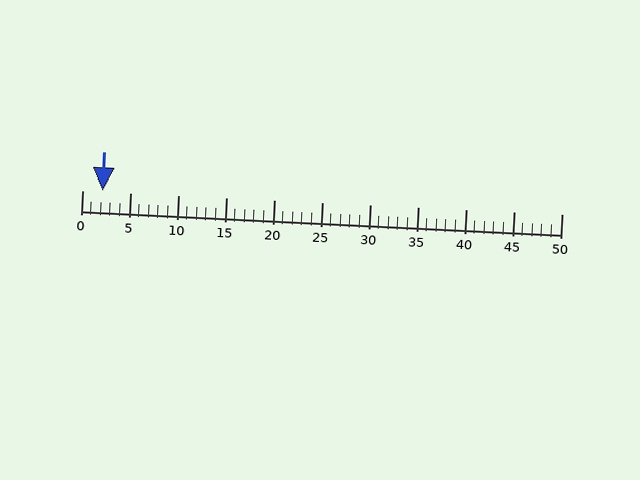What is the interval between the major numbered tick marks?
The major tick marks are spaced 5 units apart.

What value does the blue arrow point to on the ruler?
The blue arrow points to approximately 2.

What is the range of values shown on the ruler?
The ruler shows values from 0 to 50.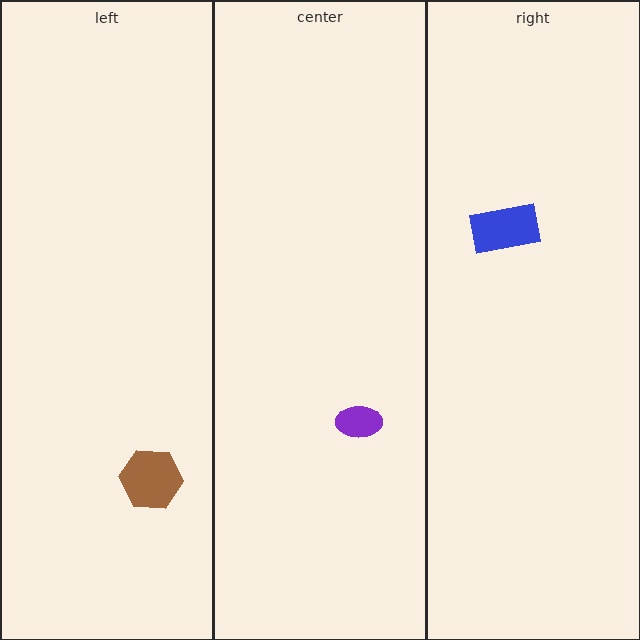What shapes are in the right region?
The blue rectangle.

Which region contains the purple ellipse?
The center region.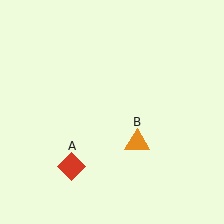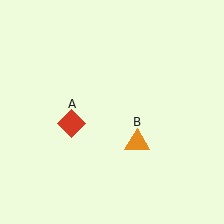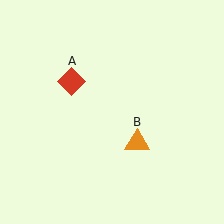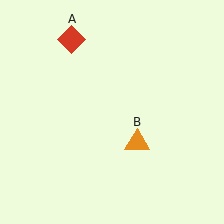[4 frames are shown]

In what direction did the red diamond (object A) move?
The red diamond (object A) moved up.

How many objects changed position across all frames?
1 object changed position: red diamond (object A).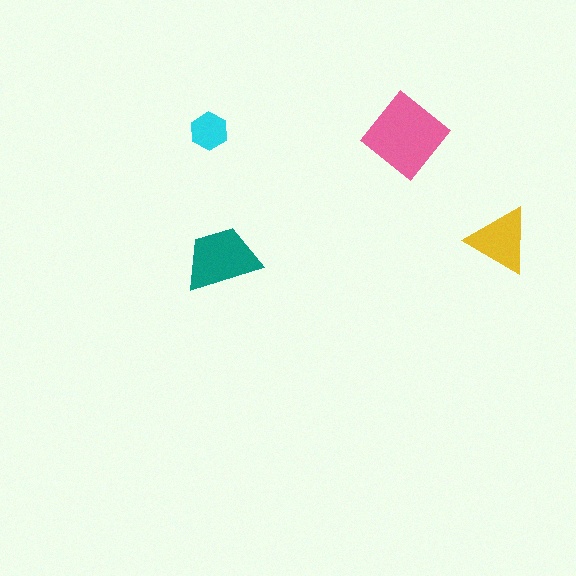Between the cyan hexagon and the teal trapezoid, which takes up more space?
The teal trapezoid.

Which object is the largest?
The pink diamond.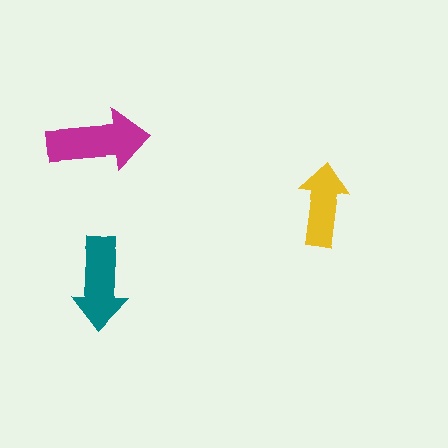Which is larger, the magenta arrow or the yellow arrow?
The magenta one.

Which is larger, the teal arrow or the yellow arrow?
The teal one.